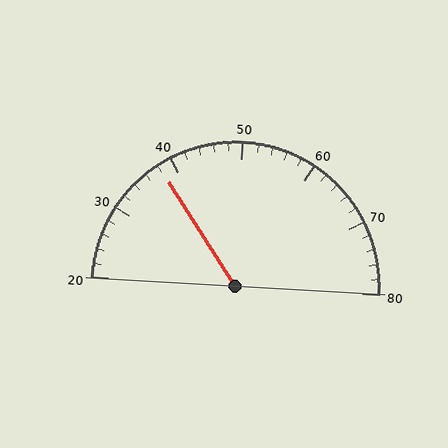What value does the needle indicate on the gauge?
The needle indicates approximately 38.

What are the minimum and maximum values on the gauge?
The gauge ranges from 20 to 80.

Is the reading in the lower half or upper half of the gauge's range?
The reading is in the lower half of the range (20 to 80).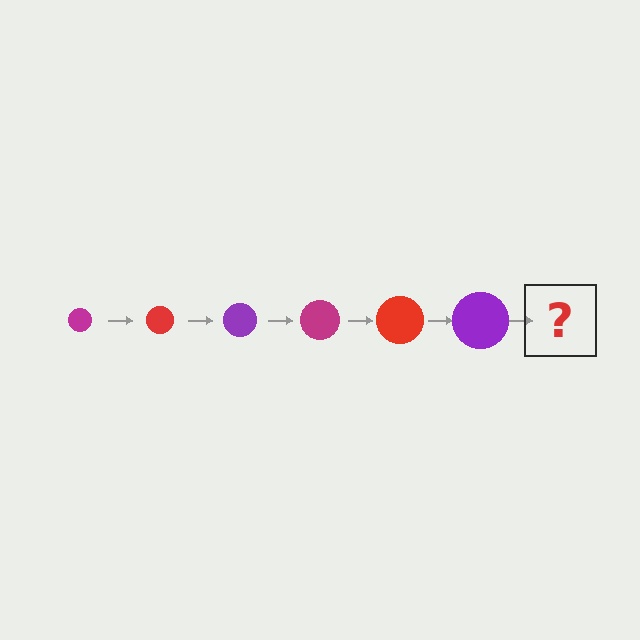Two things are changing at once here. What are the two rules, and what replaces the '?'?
The two rules are that the circle grows larger each step and the color cycles through magenta, red, and purple. The '?' should be a magenta circle, larger than the previous one.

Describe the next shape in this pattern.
It should be a magenta circle, larger than the previous one.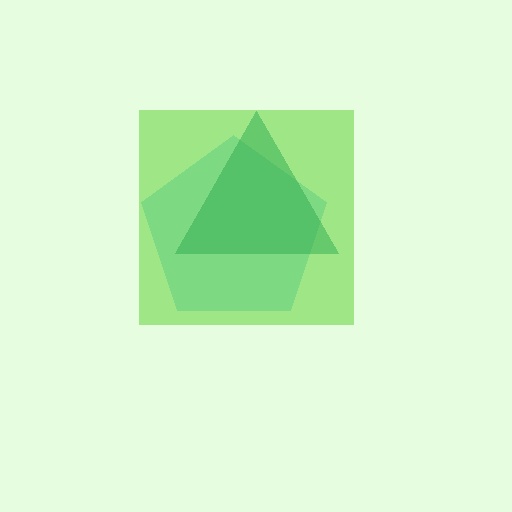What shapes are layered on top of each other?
The layered shapes are: a cyan pentagon, a lime square, a green triangle.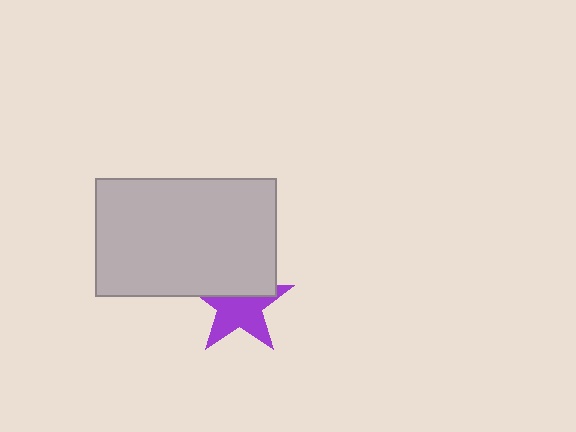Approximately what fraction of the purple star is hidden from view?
Roughly 40% of the purple star is hidden behind the light gray rectangle.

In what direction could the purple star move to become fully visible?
The purple star could move down. That would shift it out from behind the light gray rectangle entirely.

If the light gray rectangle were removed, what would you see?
You would see the complete purple star.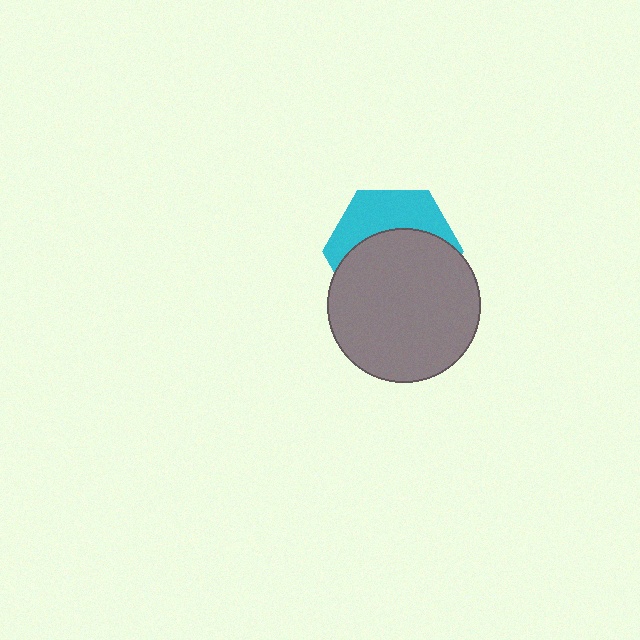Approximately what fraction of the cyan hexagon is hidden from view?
Roughly 62% of the cyan hexagon is hidden behind the gray circle.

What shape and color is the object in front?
The object in front is a gray circle.